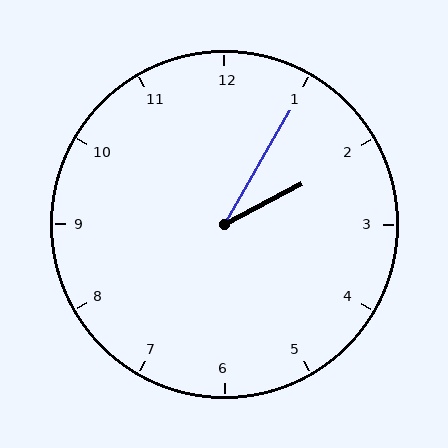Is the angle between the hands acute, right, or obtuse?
It is acute.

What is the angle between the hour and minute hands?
Approximately 32 degrees.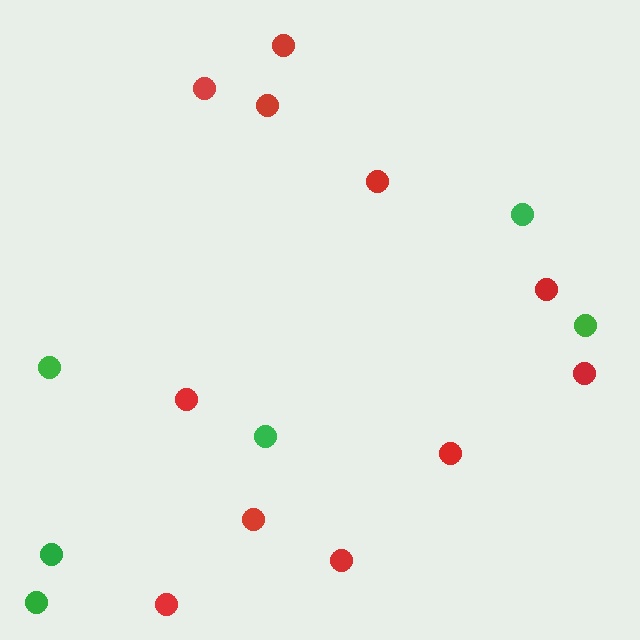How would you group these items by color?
There are 2 groups: one group of green circles (6) and one group of red circles (11).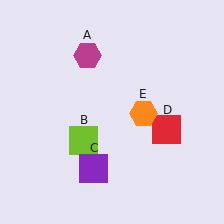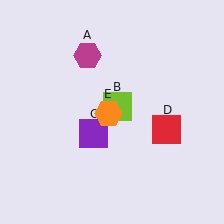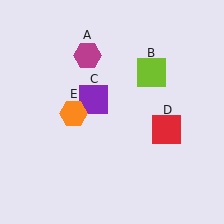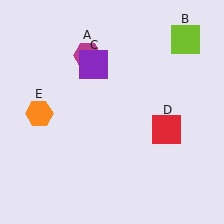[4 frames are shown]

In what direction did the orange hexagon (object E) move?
The orange hexagon (object E) moved left.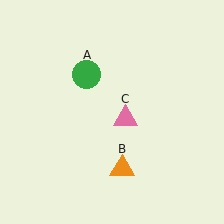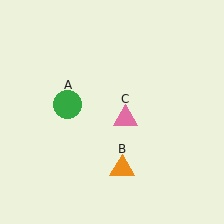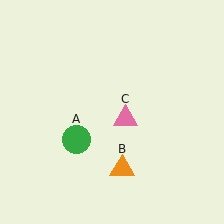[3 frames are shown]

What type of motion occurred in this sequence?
The green circle (object A) rotated counterclockwise around the center of the scene.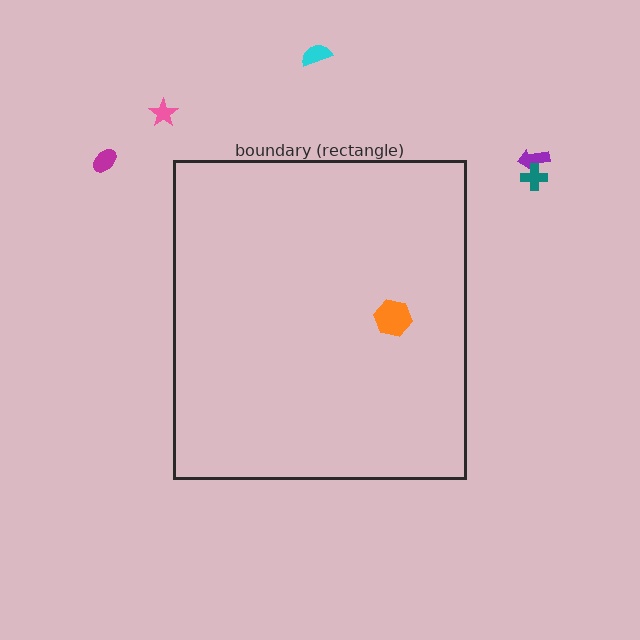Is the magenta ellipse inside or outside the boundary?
Outside.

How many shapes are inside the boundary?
1 inside, 5 outside.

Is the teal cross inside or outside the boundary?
Outside.